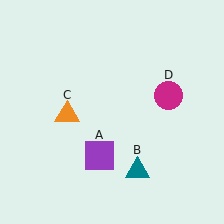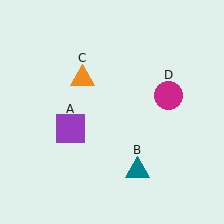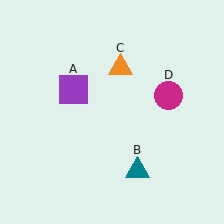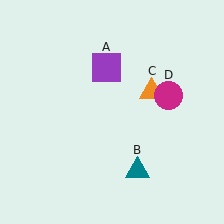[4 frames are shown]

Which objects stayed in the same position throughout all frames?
Teal triangle (object B) and magenta circle (object D) remained stationary.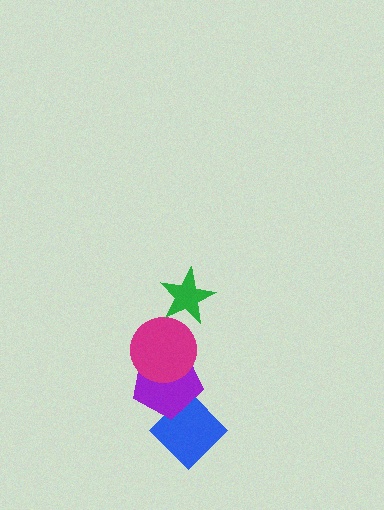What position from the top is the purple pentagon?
The purple pentagon is 3rd from the top.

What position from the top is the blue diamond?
The blue diamond is 4th from the top.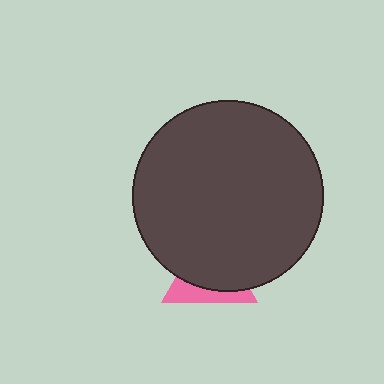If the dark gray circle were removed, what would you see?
You would see the complete pink triangle.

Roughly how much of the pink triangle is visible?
A small part of it is visible (roughly 34%).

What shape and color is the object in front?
The object in front is a dark gray circle.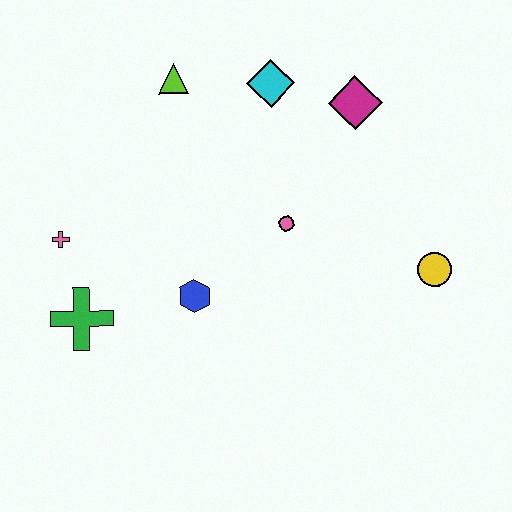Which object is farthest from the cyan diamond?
The green cross is farthest from the cyan diamond.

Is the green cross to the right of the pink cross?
Yes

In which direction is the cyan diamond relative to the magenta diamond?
The cyan diamond is to the left of the magenta diamond.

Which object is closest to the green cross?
The pink cross is closest to the green cross.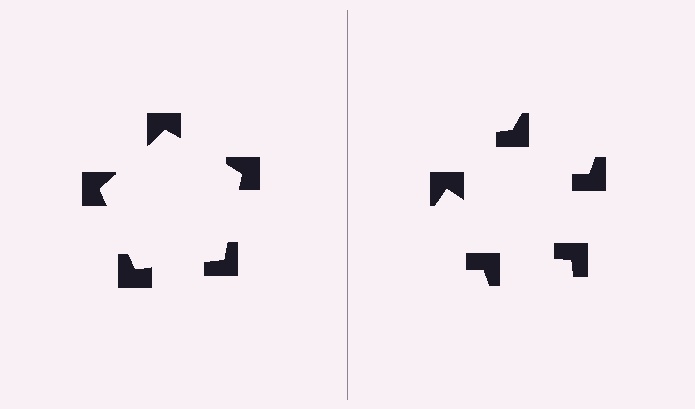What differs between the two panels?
The notched squares are positioned identically on both sides; only the wedge orientations differ. On the left they align to a pentagon; on the right they are misaligned.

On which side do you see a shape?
An illusory pentagon appears on the left side. On the right side the wedge cuts are rotated, so no coherent shape forms.